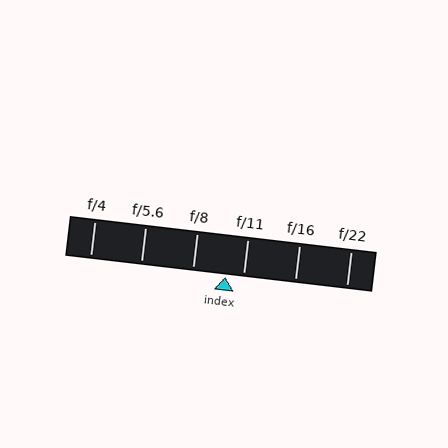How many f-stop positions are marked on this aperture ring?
There are 6 f-stop positions marked.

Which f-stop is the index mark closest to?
The index mark is closest to f/11.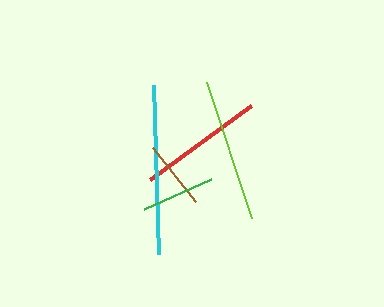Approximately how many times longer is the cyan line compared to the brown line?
The cyan line is approximately 2.5 times the length of the brown line.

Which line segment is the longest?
The cyan line is the longest at approximately 169 pixels.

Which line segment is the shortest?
The brown line is the shortest at approximately 69 pixels.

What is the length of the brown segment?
The brown segment is approximately 69 pixels long.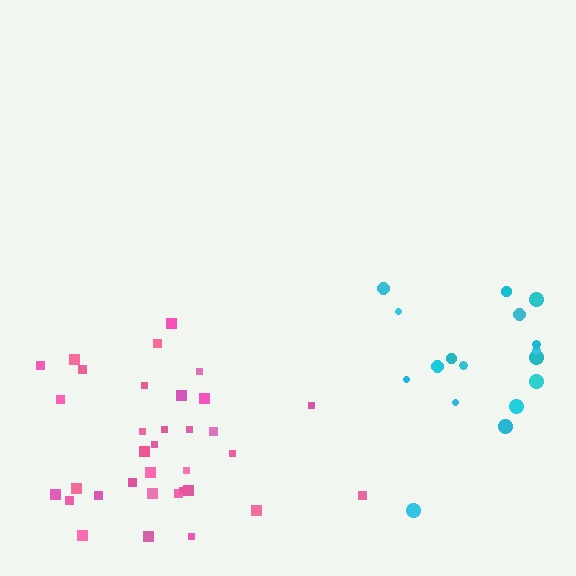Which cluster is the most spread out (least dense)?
Cyan.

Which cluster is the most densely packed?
Pink.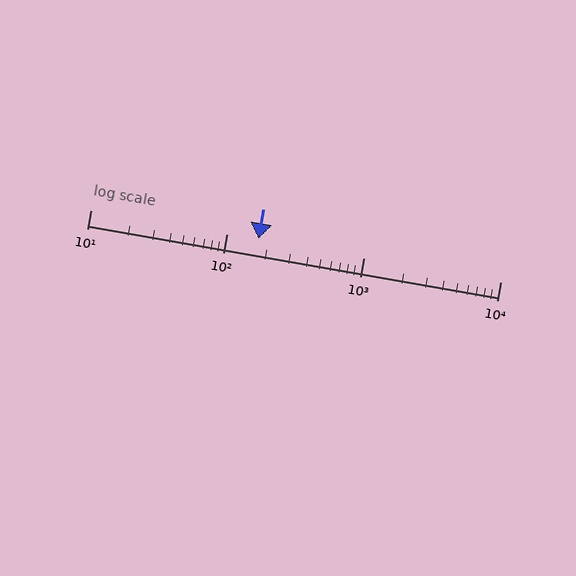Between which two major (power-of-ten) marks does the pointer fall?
The pointer is between 100 and 1000.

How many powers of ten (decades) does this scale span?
The scale spans 3 decades, from 10 to 10000.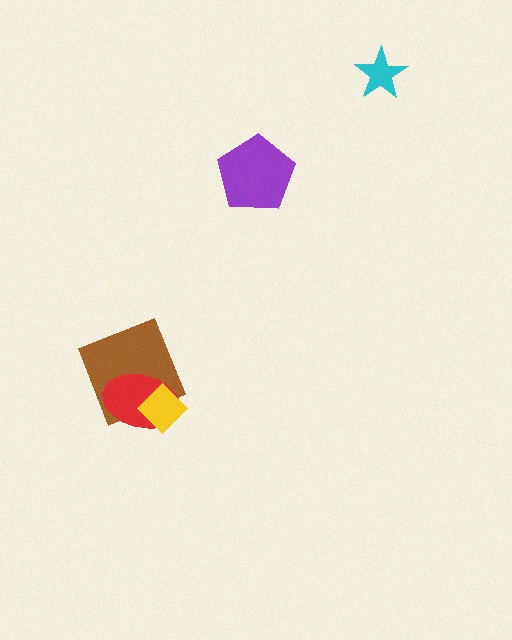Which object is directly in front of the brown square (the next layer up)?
The red ellipse is directly in front of the brown square.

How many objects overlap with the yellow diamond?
2 objects overlap with the yellow diamond.